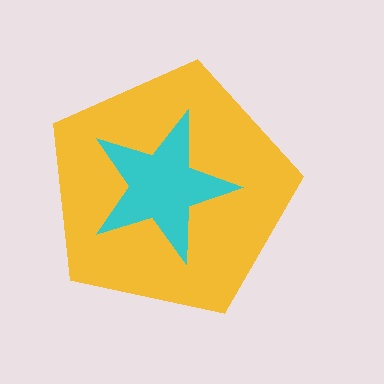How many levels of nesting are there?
2.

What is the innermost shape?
The cyan star.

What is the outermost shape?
The yellow pentagon.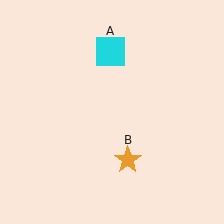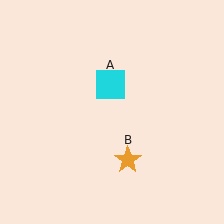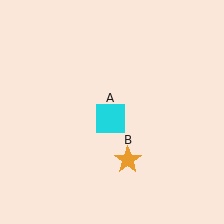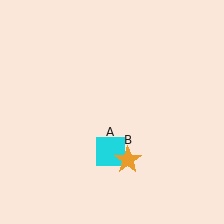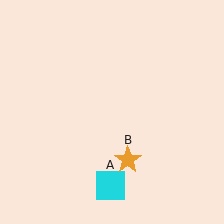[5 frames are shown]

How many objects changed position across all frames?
1 object changed position: cyan square (object A).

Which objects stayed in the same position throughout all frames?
Orange star (object B) remained stationary.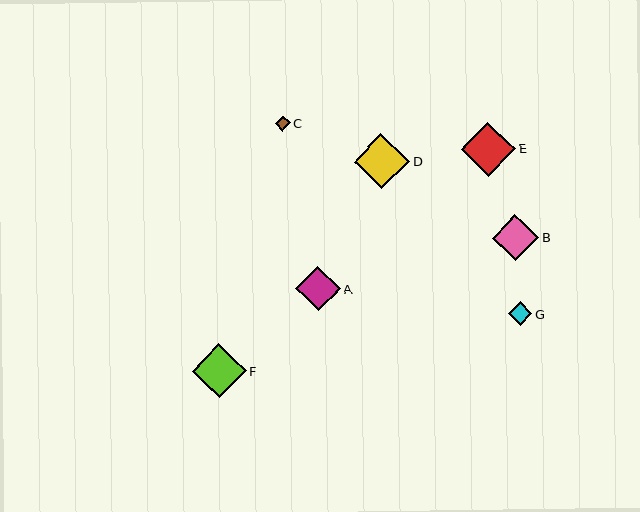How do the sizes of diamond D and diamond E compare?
Diamond D and diamond E are approximately the same size.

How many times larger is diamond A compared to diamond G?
Diamond A is approximately 1.9 times the size of diamond G.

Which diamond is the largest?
Diamond D is the largest with a size of approximately 56 pixels.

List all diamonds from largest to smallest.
From largest to smallest: D, E, F, B, A, G, C.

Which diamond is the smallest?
Diamond C is the smallest with a size of approximately 15 pixels.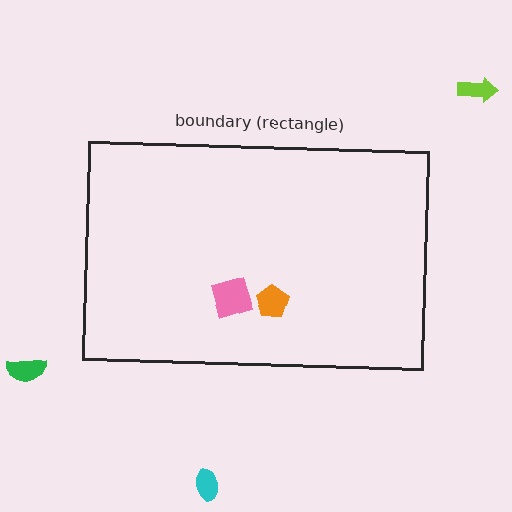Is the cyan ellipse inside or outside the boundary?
Outside.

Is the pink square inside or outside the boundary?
Inside.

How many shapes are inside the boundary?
2 inside, 3 outside.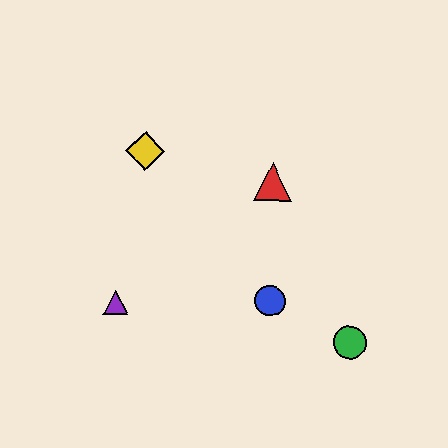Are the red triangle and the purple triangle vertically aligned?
No, the red triangle is at x≈273 and the purple triangle is at x≈116.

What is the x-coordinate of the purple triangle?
The purple triangle is at x≈116.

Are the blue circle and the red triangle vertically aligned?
Yes, both are at x≈270.